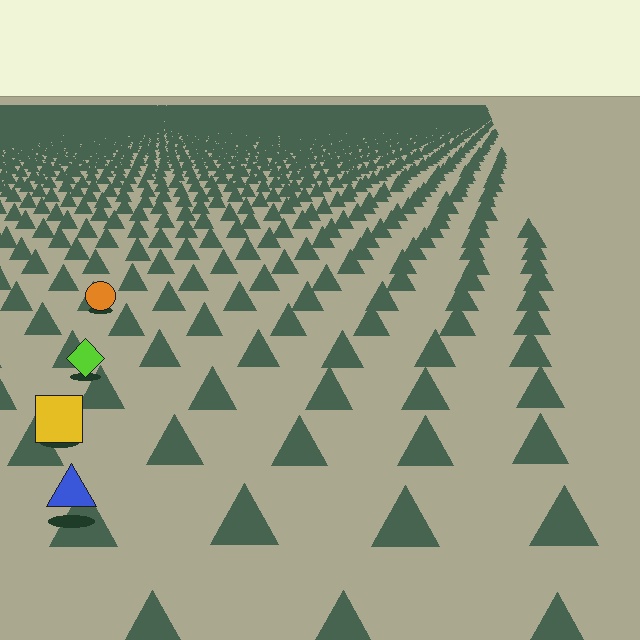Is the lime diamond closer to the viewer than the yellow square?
No. The yellow square is closer — you can tell from the texture gradient: the ground texture is coarser near it.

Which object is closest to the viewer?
The blue triangle is closest. The texture marks near it are larger and more spread out.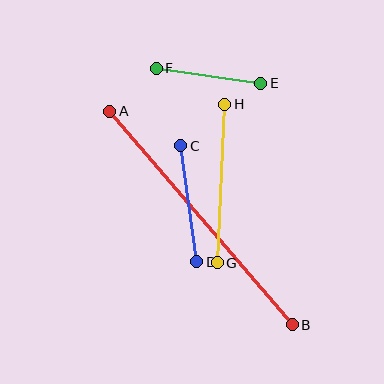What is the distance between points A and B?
The distance is approximately 281 pixels.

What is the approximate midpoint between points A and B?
The midpoint is at approximately (201, 218) pixels.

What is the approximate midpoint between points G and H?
The midpoint is at approximately (221, 184) pixels.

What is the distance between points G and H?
The distance is approximately 159 pixels.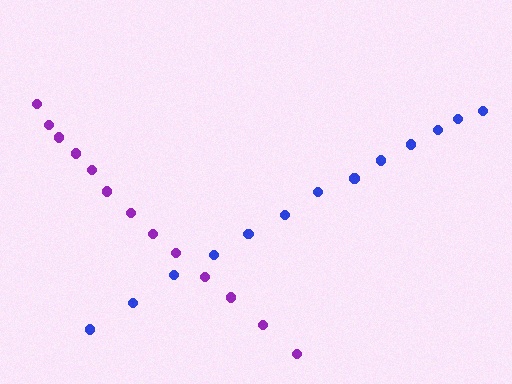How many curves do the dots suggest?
There are 2 distinct paths.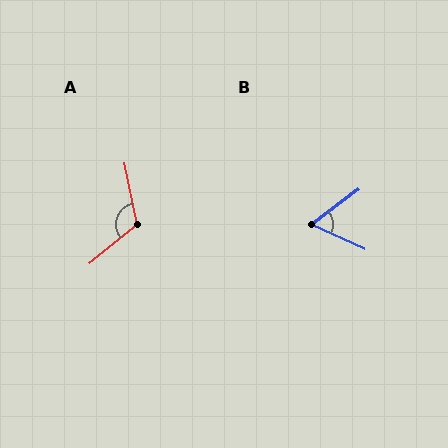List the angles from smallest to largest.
B (61°), A (118°).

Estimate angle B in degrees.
Approximately 61 degrees.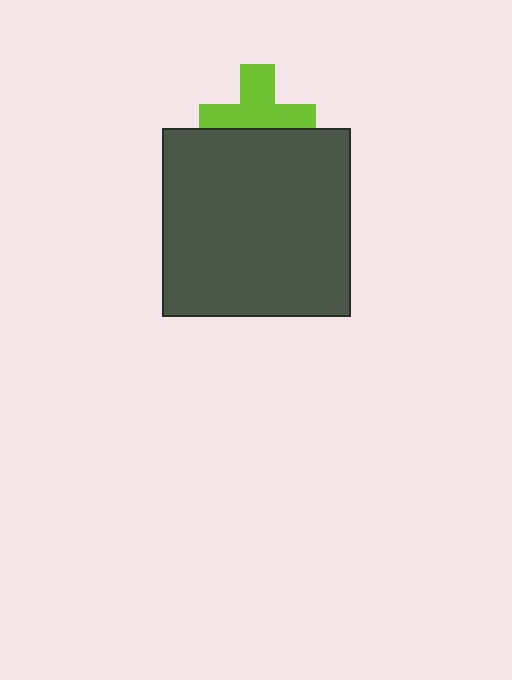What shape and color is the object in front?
The object in front is a dark gray square.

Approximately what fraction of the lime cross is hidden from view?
Roughly 41% of the lime cross is hidden behind the dark gray square.